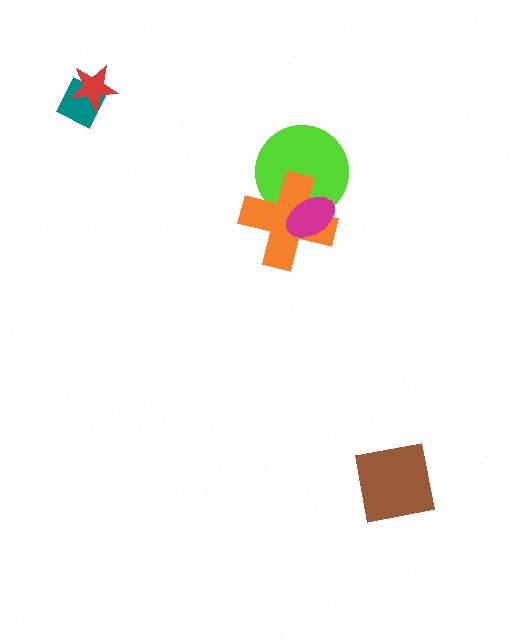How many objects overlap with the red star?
1 object overlaps with the red star.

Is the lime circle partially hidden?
Yes, it is partially covered by another shape.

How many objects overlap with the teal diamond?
1 object overlaps with the teal diamond.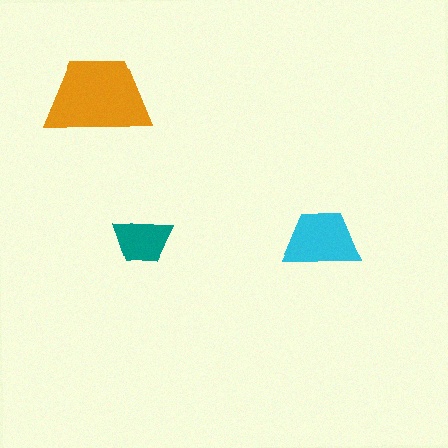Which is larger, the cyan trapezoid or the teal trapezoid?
The cyan one.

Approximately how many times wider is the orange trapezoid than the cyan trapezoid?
About 1.5 times wider.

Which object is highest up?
The orange trapezoid is topmost.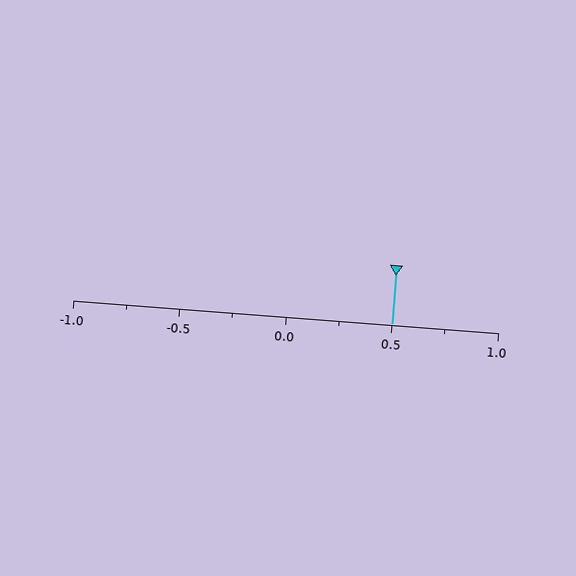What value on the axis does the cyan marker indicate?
The marker indicates approximately 0.5.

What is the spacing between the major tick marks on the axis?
The major ticks are spaced 0.5 apart.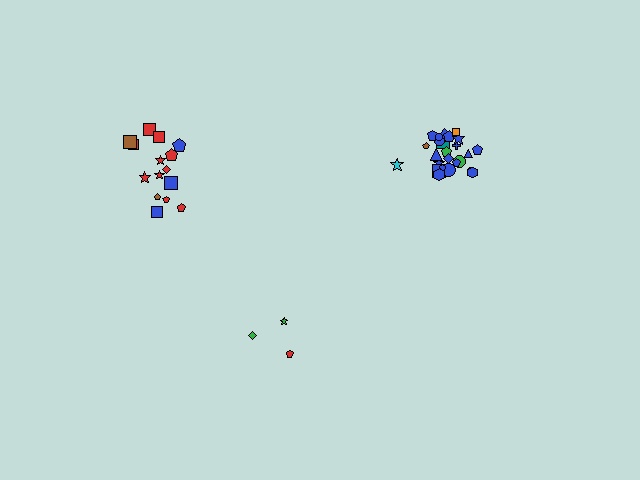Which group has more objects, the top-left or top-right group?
The top-right group.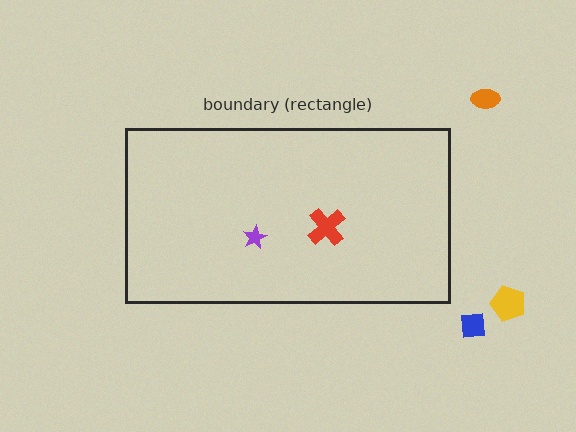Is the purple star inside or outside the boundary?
Inside.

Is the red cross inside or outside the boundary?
Inside.